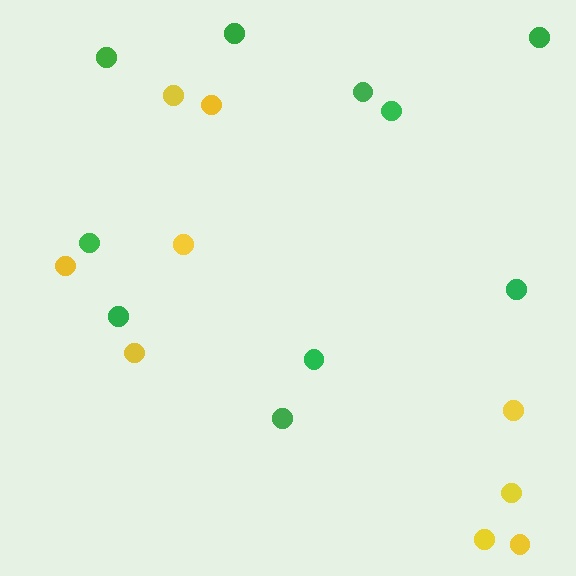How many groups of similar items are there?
There are 2 groups: one group of yellow circles (9) and one group of green circles (10).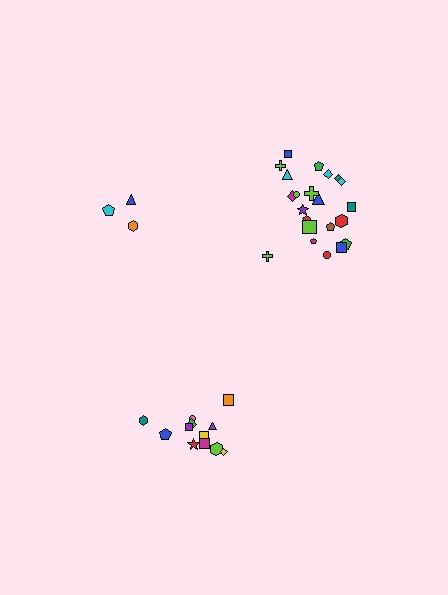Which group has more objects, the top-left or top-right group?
The top-right group.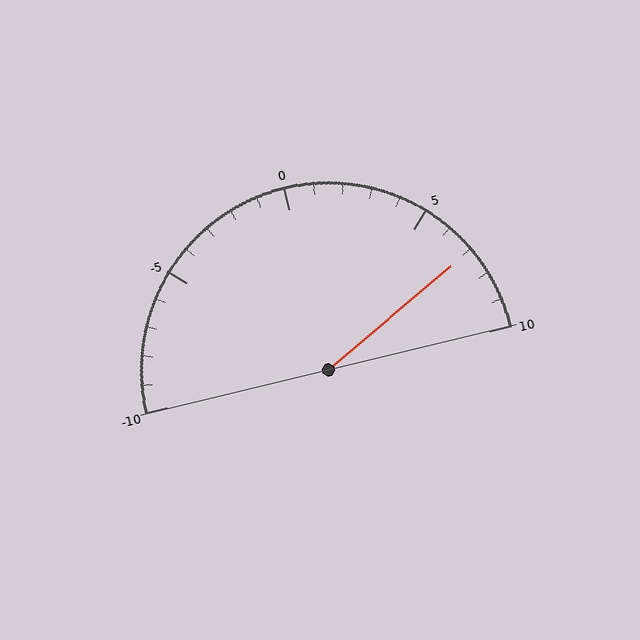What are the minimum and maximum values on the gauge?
The gauge ranges from -10 to 10.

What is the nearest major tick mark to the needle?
The nearest major tick mark is 5.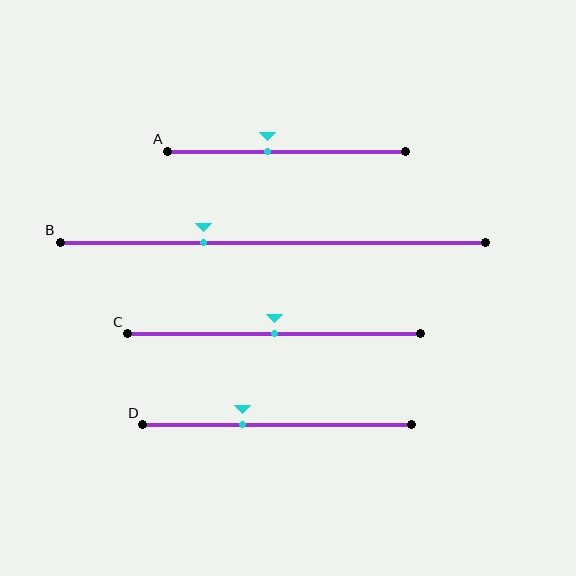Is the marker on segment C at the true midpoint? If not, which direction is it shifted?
Yes, the marker on segment C is at the true midpoint.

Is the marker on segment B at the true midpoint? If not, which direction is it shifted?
No, the marker on segment B is shifted to the left by about 16% of the segment length.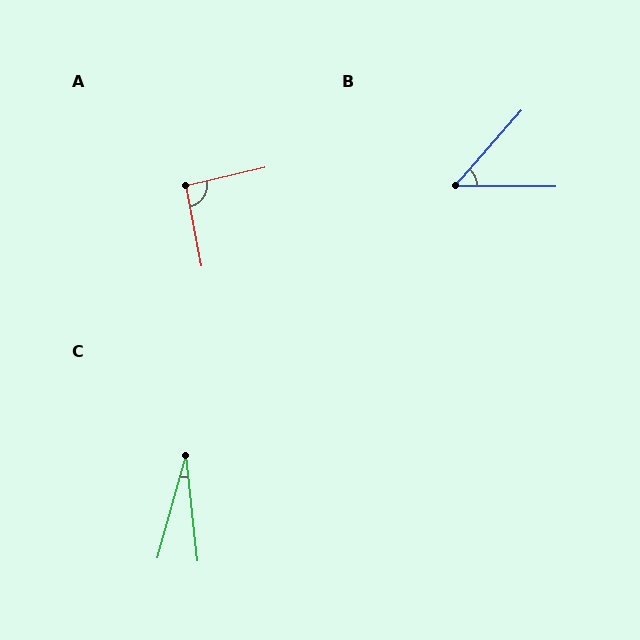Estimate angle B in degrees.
Approximately 49 degrees.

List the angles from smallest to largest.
C (22°), B (49°), A (92°).